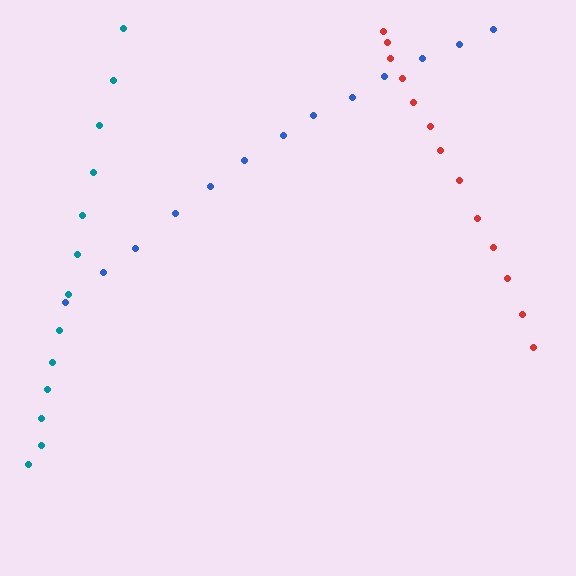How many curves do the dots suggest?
There are 3 distinct paths.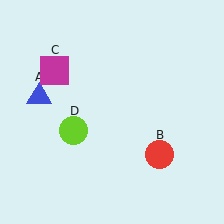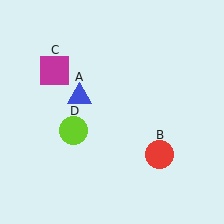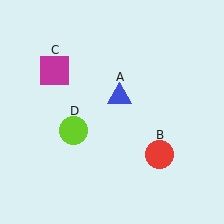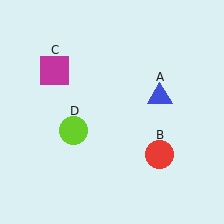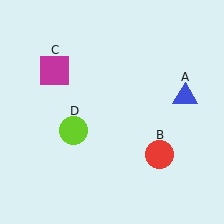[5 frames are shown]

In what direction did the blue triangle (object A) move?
The blue triangle (object A) moved right.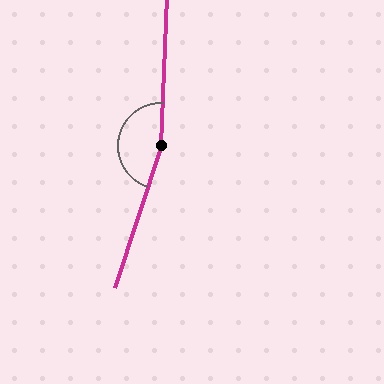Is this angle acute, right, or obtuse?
It is obtuse.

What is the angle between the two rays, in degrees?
Approximately 164 degrees.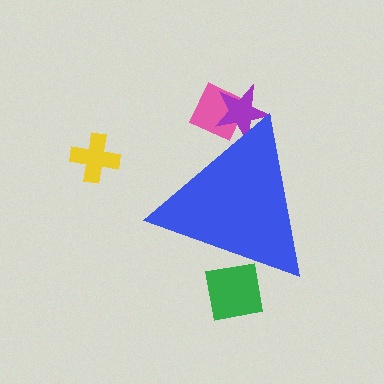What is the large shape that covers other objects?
A blue triangle.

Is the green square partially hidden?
Yes, the green square is partially hidden behind the blue triangle.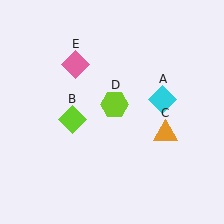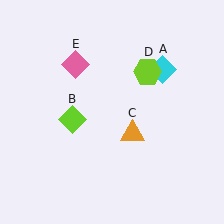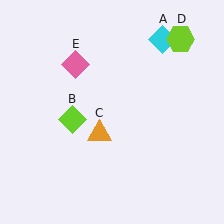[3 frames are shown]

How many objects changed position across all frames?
3 objects changed position: cyan diamond (object A), orange triangle (object C), lime hexagon (object D).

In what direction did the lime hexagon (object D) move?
The lime hexagon (object D) moved up and to the right.